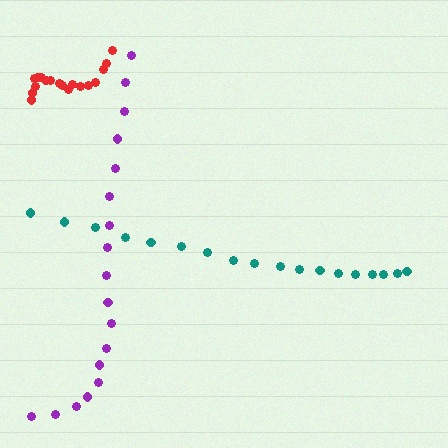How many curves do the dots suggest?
There are 3 distinct paths.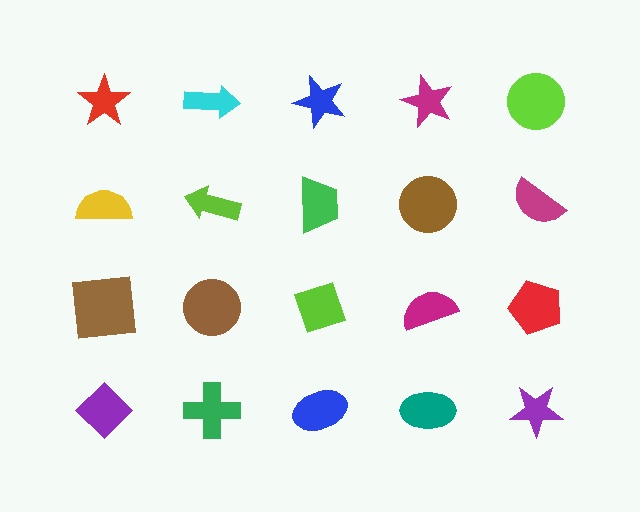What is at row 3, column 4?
A magenta semicircle.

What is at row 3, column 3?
A lime diamond.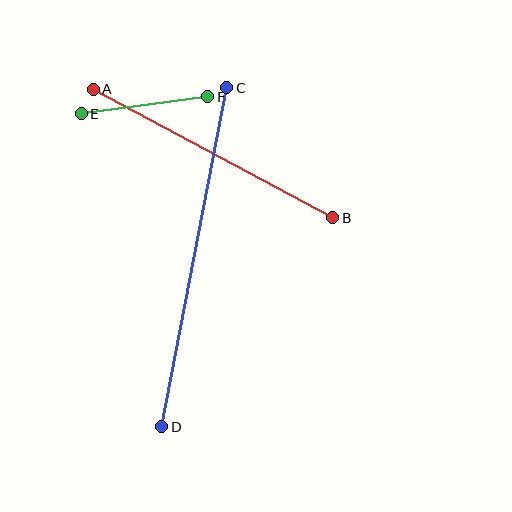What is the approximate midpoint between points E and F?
The midpoint is at approximately (145, 105) pixels.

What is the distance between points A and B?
The distance is approximately 272 pixels.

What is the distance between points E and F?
The distance is approximately 128 pixels.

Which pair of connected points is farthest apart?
Points C and D are farthest apart.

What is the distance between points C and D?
The distance is approximately 346 pixels.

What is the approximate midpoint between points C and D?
The midpoint is at approximately (194, 257) pixels.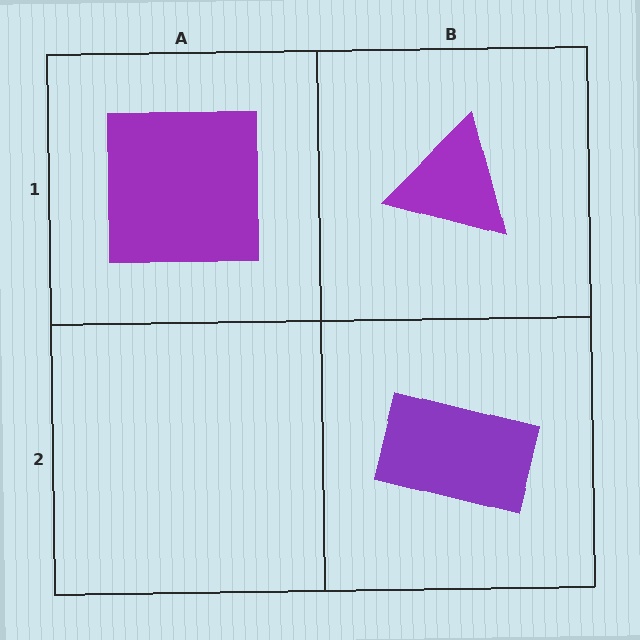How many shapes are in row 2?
1 shape.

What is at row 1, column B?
A purple triangle.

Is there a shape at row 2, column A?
No, that cell is empty.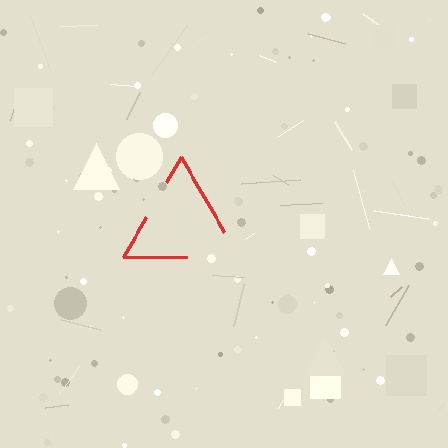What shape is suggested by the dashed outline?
The dashed outline suggests a triangle.